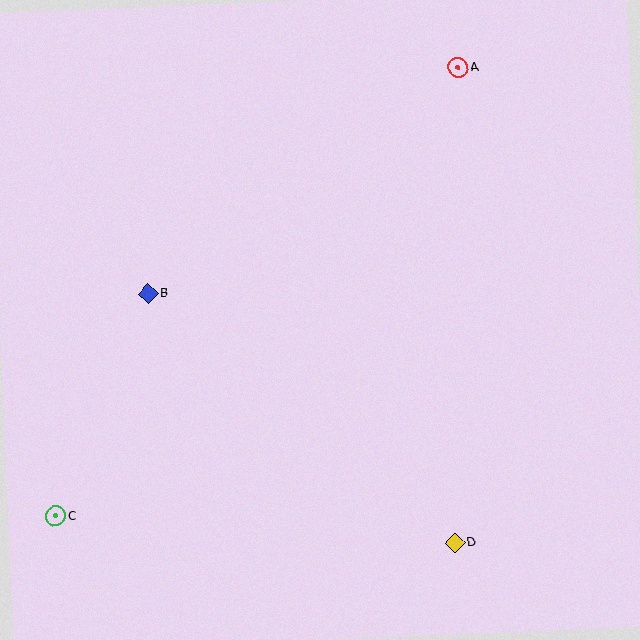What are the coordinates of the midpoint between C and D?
The midpoint between C and D is at (255, 529).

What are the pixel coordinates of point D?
Point D is at (455, 543).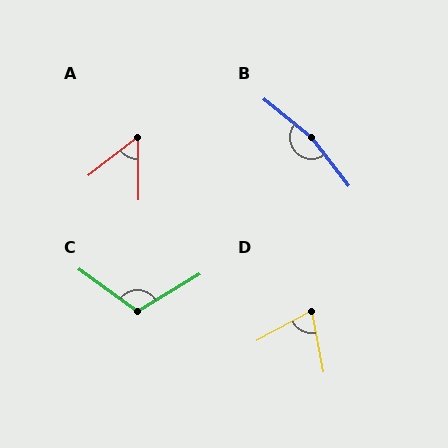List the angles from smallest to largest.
A (52°), D (72°), C (113°), B (167°).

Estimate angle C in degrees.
Approximately 113 degrees.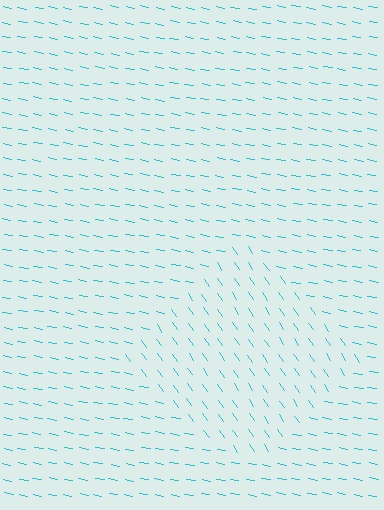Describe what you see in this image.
The image is filled with small cyan line segments. A diamond region in the image has lines oriented differently from the surrounding lines, creating a visible texture boundary.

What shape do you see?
I see a diamond.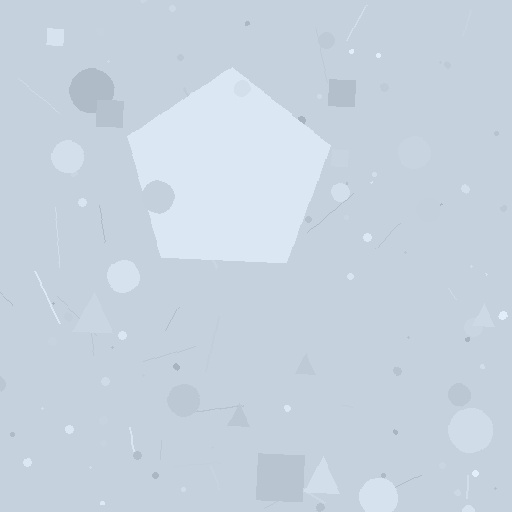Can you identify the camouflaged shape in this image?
The camouflaged shape is a pentagon.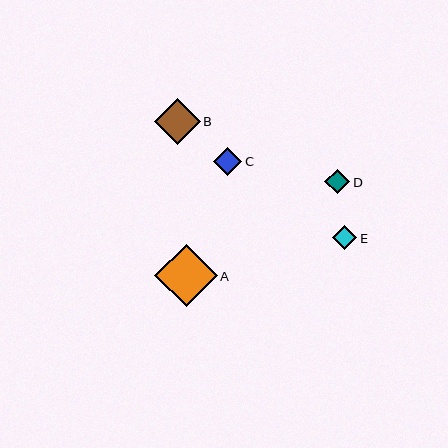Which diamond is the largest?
Diamond A is the largest with a size of approximately 63 pixels.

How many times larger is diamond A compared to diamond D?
Diamond A is approximately 2.6 times the size of diamond D.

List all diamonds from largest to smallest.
From largest to smallest: A, B, C, D, E.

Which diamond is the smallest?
Diamond E is the smallest with a size of approximately 24 pixels.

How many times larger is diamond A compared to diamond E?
Diamond A is approximately 2.6 times the size of diamond E.